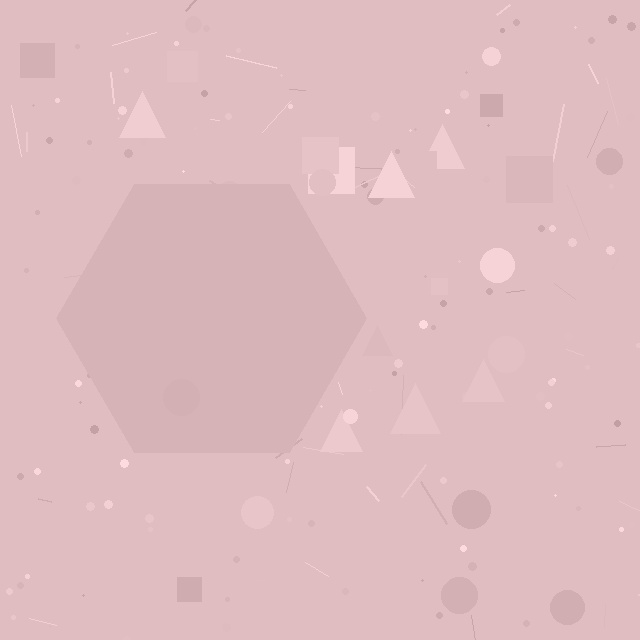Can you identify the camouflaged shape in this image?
The camouflaged shape is a hexagon.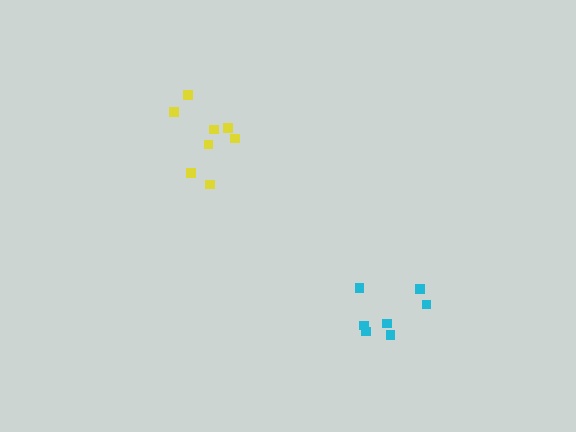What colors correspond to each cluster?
The clusters are colored: cyan, yellow.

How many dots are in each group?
Group 1: 7 dots, Group 2: 8 dots (15 total).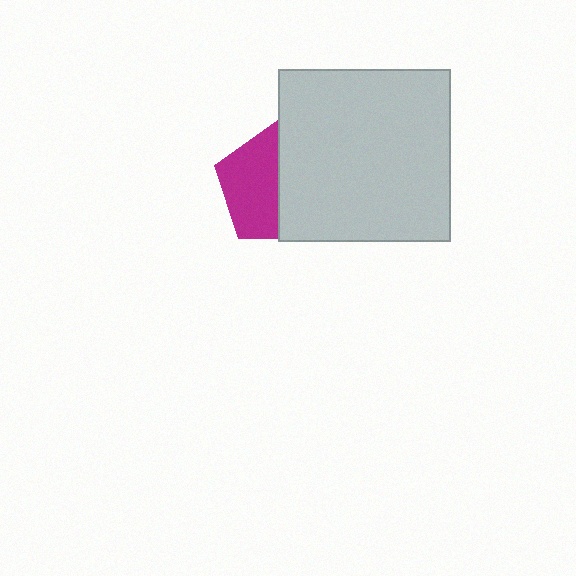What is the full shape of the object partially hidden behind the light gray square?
The partially hidden object is a magenta pentagon.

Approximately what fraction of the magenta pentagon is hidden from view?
Roughly 50% of the magenta pentagon is hidden behind the light gray square.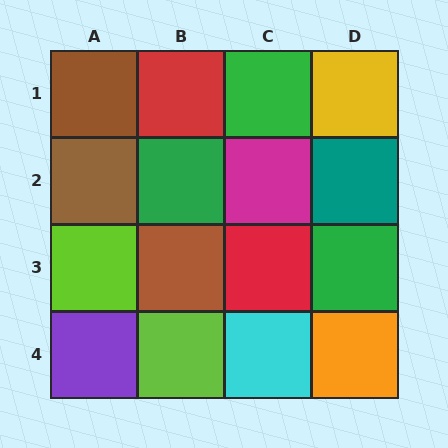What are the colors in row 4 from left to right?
Purple, lime, cyan, orange.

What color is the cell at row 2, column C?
Magenta.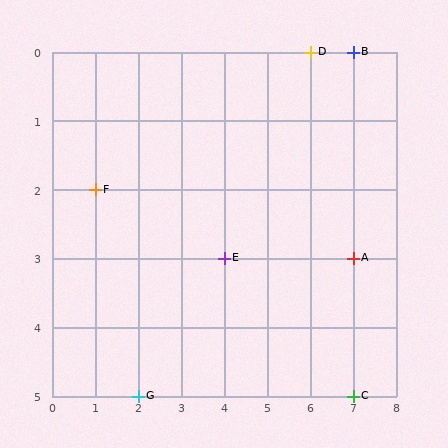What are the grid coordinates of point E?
Point E is at grid coordinates (4, 3).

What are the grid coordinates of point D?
Point D is at grid coordinates (6, 0).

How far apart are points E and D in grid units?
Points E and D are 2 columns and 3 rows apart (about 3.6 grid units diagonally).